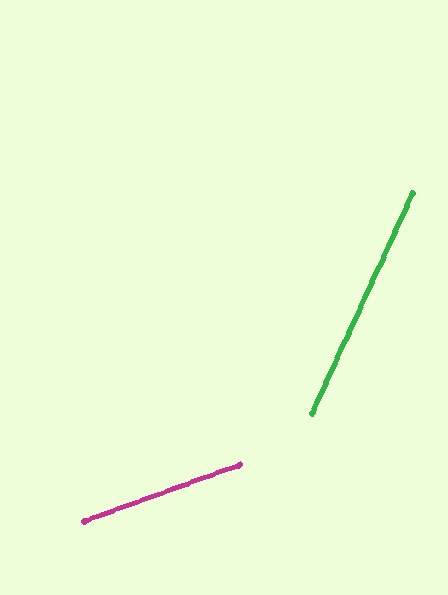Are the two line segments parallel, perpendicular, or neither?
Neither parallel nor perpendicular — they differ by about 45°.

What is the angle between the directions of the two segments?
Approximately 45 degrees.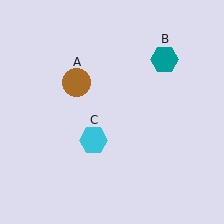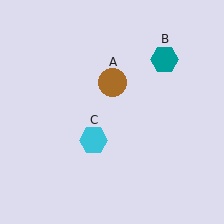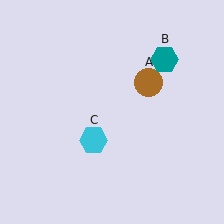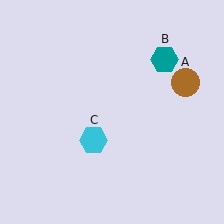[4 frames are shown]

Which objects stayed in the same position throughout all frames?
Teal hexagon (object B) and cyan hexagon (object C) remained stationary.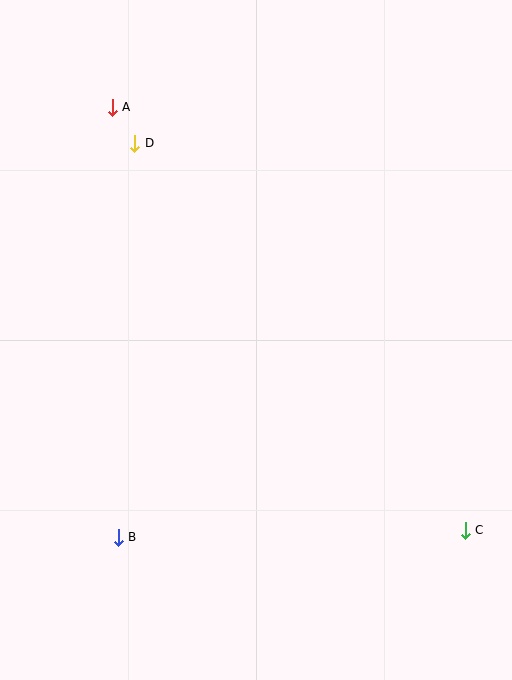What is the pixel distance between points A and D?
The distance between A and D is 42 pixels.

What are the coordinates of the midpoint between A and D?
The midpoint between A and D is at (123, 125).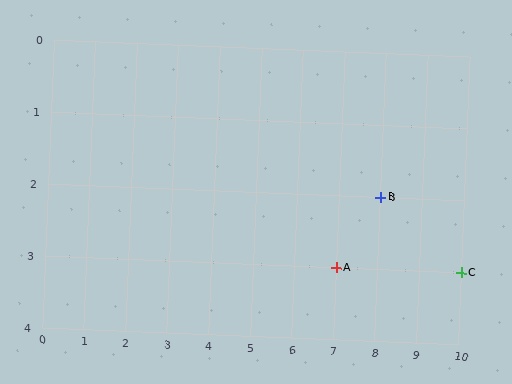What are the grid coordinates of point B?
Point B is at grid coordinates (8, 2).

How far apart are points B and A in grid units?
Points B and A are 1 column and 1 row apart (about 1.4 grid units diagonally).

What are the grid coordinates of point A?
Point A is at grid coordinates (7, 3).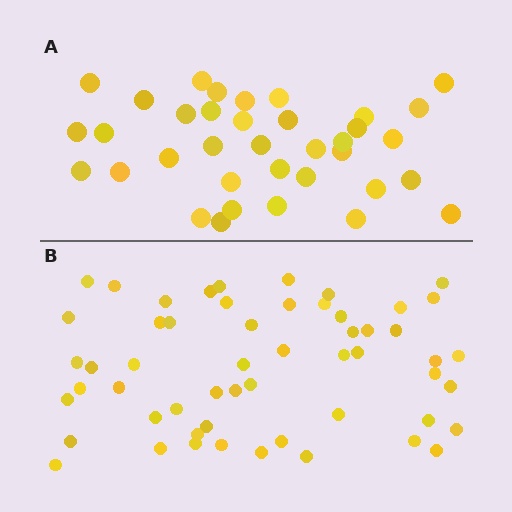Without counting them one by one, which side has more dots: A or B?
Region B (the bottom region) has more dots.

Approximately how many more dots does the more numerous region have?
Region B has approximately 20 more dots than region A.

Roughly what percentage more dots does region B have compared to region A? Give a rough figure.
About 55% more.